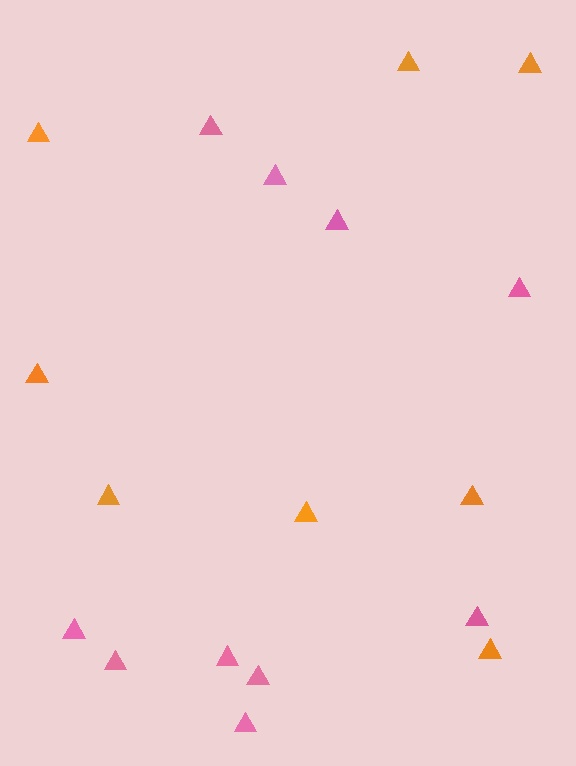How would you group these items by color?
There are 2 groups: one group of orange triangles (8) and one group of pink triangles (10).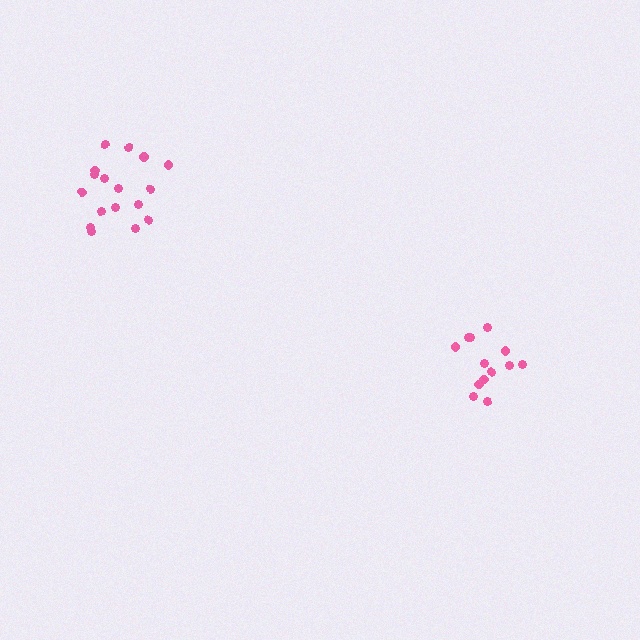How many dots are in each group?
Group 1: 13 dots, Group 2: 17 dots (30 total).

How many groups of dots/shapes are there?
There are 2 groups.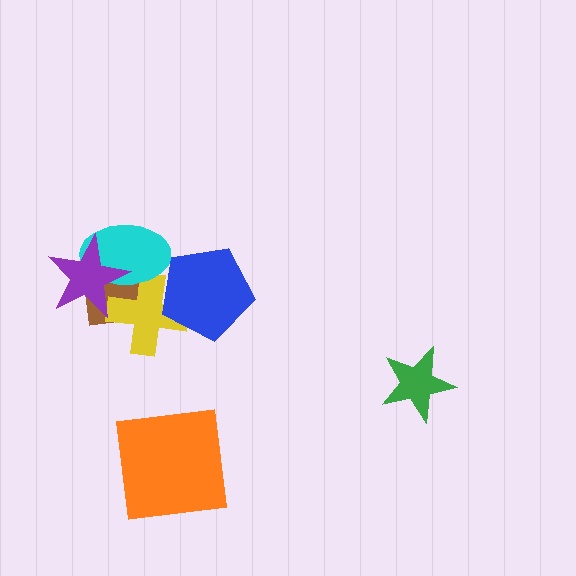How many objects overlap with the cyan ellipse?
3 objects overlap with the cyan ellipse.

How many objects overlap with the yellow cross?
4 objects overlap with the yellow cross.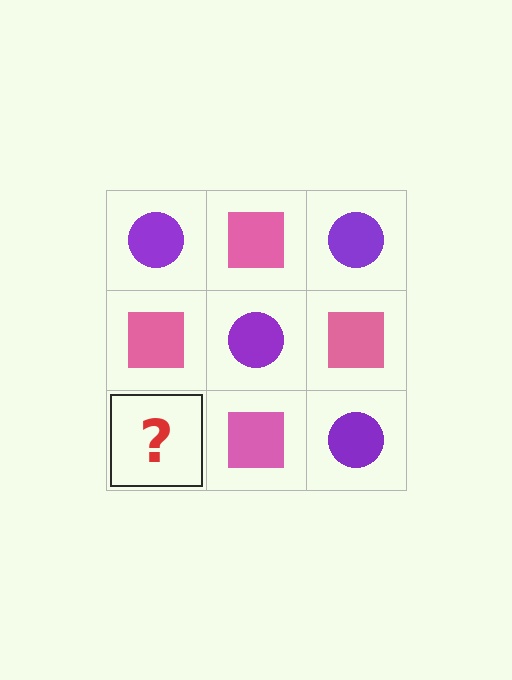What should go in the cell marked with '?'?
The missing cell should contain a purple circle.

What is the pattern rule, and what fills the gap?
The rule is that it alternates purple circle and pink square in a checkerboard pattern. The gap should be filled with a purple circle.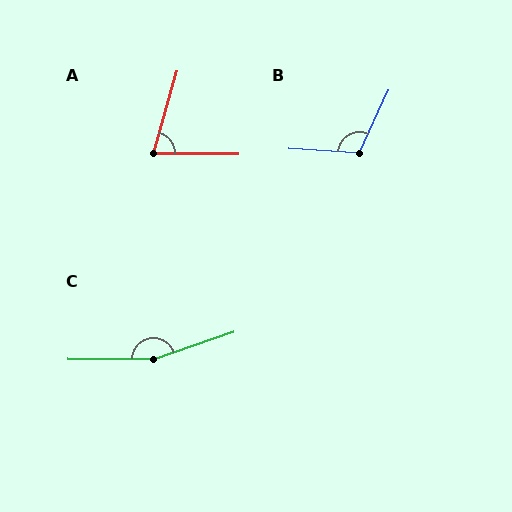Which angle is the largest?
C, at approximately 161 degrees.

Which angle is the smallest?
A, at approximately 75 degrees.